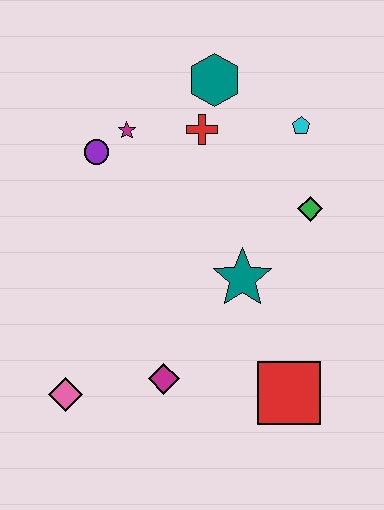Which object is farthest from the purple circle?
The red square is farthest from the purple circle.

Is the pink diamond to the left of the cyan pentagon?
Yes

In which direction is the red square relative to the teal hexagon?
The red square is below the teal hexagon.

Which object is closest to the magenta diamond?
The pink diamond is closest to the magenta diamond.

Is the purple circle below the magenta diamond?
No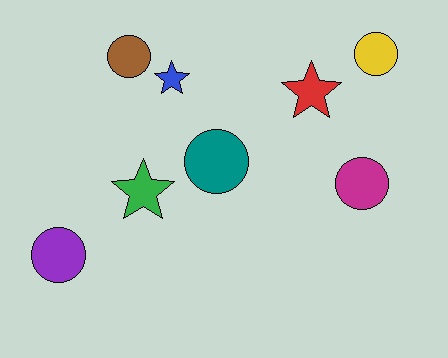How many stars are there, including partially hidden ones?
There are 3 stars.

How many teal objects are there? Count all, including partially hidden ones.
There is 1 teal object.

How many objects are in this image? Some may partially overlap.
There are 8 objects.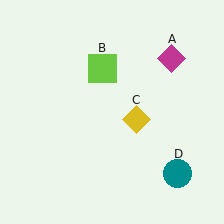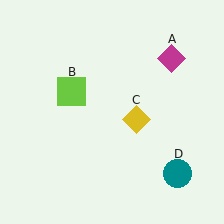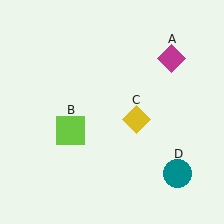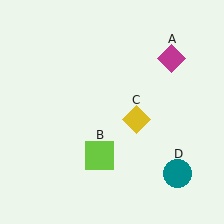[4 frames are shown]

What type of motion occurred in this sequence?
The lime square (object B) rotated counterclockwise around the center of the scene.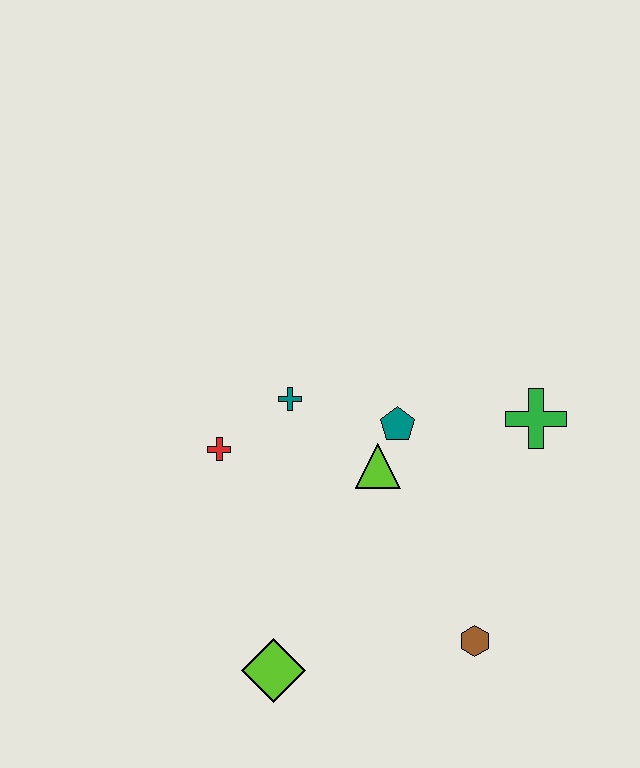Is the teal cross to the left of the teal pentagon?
Yes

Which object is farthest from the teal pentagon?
The lime diamond is farthest from the teal pentagon.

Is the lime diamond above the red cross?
No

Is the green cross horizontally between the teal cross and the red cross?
No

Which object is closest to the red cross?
The teal cross is closest to the red cross.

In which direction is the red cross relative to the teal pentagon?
The red cross is to the left of the teal pentagon.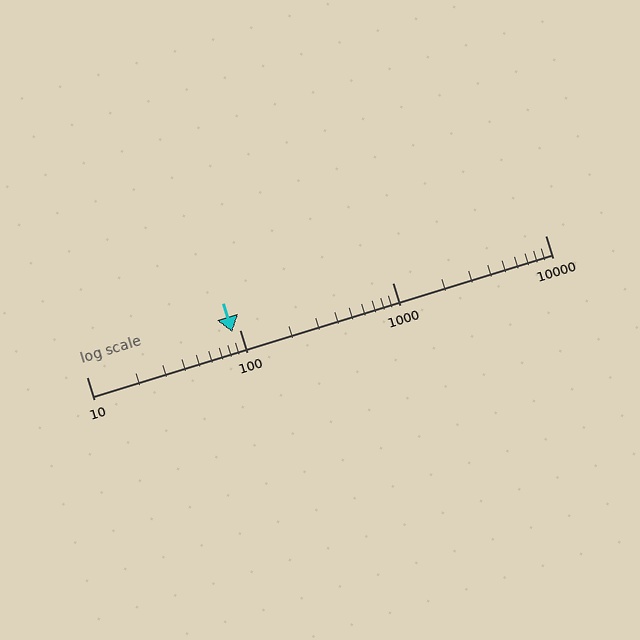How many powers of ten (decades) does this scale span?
The scale spans 3 decades, from 10 to 10000.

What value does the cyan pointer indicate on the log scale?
The pointer indicates approximately 90.